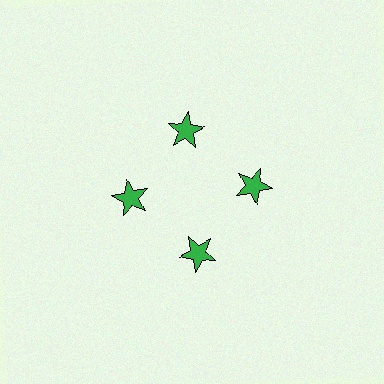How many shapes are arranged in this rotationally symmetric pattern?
There are 4 shapes, arranged in 4 groups of 1.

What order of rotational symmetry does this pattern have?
This pattern has 4-fold rotational symmetry.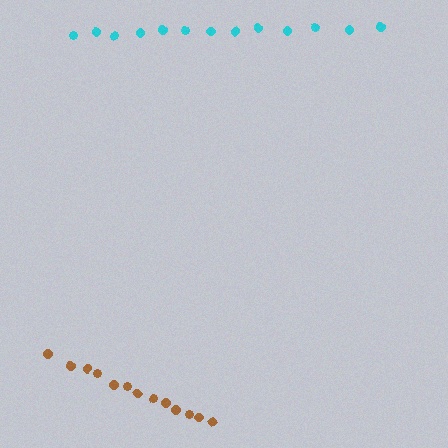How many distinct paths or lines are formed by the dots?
There are 2 distinct paths.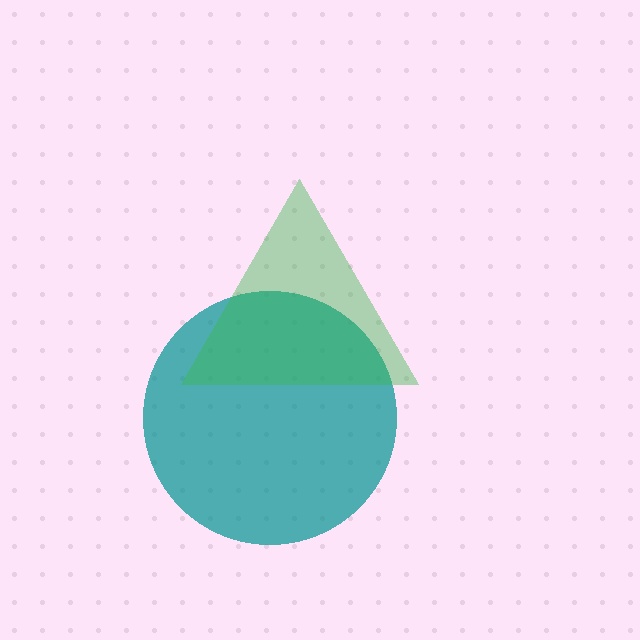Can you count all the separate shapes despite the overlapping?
Yes, there are 2 separate shapes.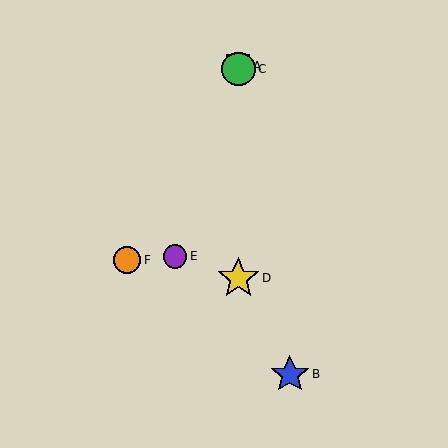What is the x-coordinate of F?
Object F is at x≈127.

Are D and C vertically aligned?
Yes, both are at x≈238.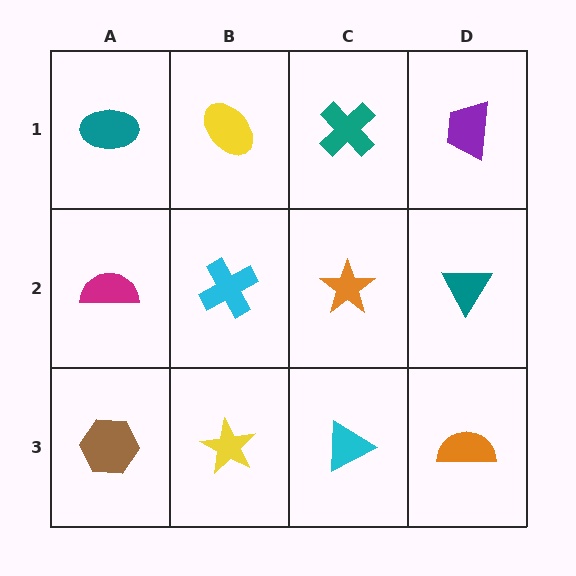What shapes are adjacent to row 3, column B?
A cyan cross (row 2, column B), a brown hexagon (row 3, column A), a cyan triangle (row 3, column C).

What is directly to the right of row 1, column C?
A purple trapezoid.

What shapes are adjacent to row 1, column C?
An orange star (row 2, column C), a yellow ellipse (row 1, column B), a purple trapezoid (row 1, column D).